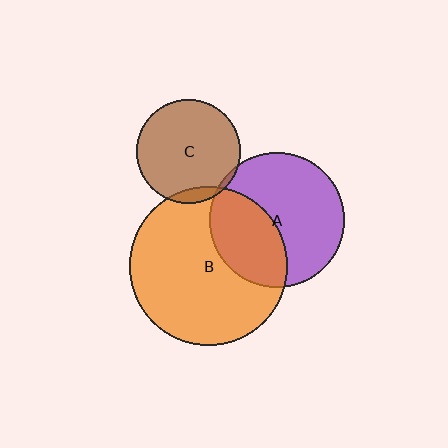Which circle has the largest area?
Circle B (orange).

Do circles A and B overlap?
Yes.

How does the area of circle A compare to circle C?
Approximately 1.7 times.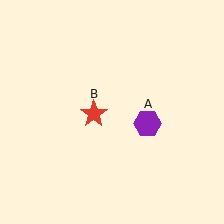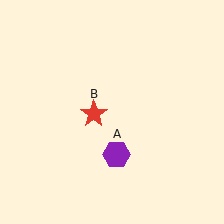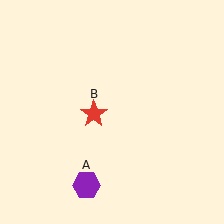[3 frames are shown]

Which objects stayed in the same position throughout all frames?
Red star (object B) remained stationary.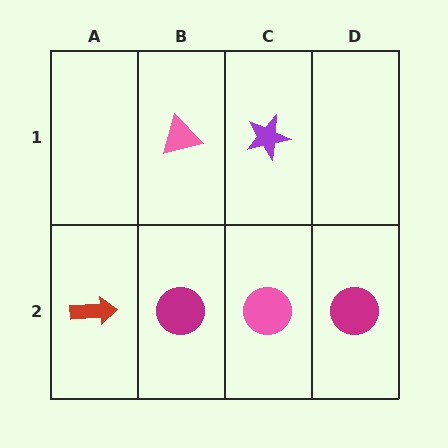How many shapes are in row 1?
2 shapes.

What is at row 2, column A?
A red arrow.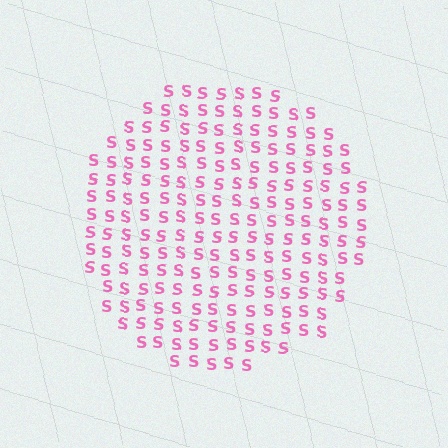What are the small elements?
The small elements are letter S's.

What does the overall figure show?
The overall figure shows a circle.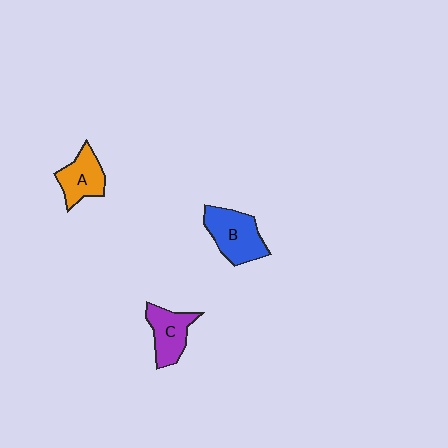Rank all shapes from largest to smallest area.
From largest to smallest: B (blue), C (purple), A (orange).